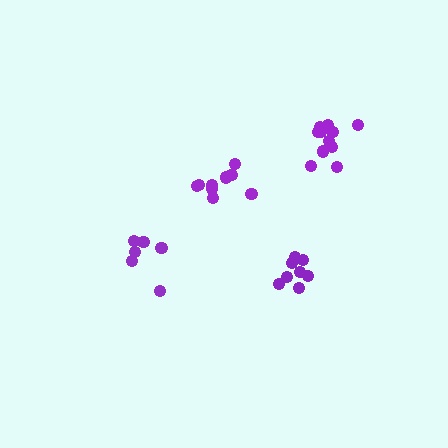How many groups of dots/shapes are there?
There are 4 groups.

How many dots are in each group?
Group 1: 11 dots, Group 2: 8 dots, Group 3: 9 dots, Group 4: 6 dots (34 total).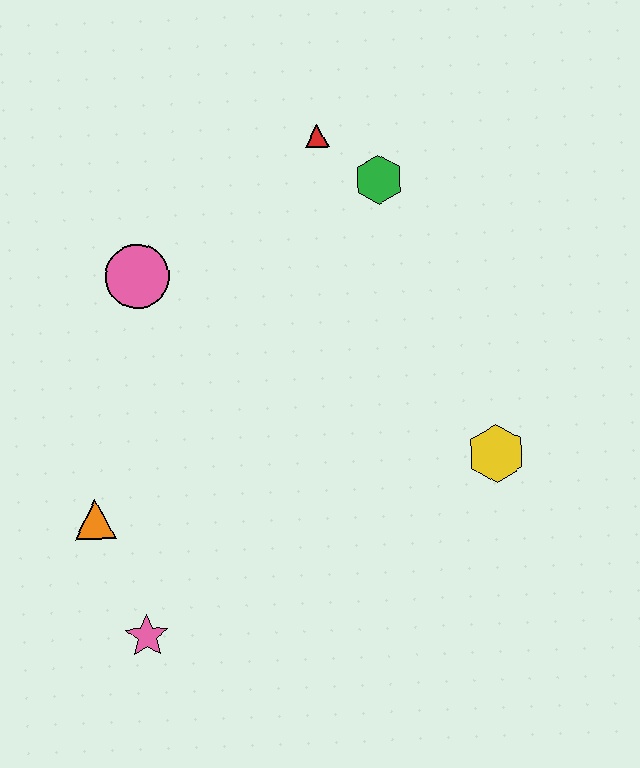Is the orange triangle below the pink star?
No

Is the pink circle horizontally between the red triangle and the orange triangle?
Yes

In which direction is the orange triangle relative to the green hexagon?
The orange triangle is below the green hexagon.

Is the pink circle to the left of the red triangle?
Yes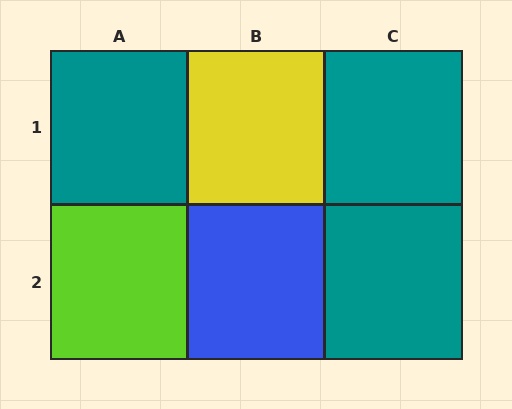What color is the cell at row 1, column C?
Teal.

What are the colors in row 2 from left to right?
Lime, blue, teal.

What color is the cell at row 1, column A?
Teal.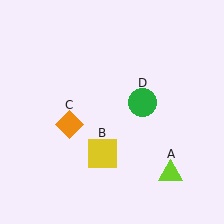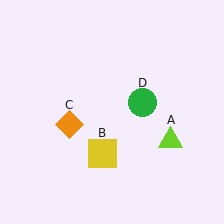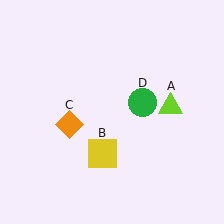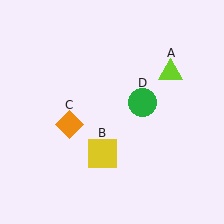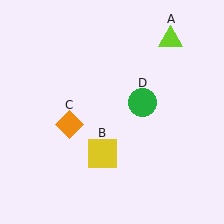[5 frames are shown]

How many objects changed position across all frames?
1 object changed position: lime triangle (object A).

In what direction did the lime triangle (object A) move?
The lime triangle (object A) moved up.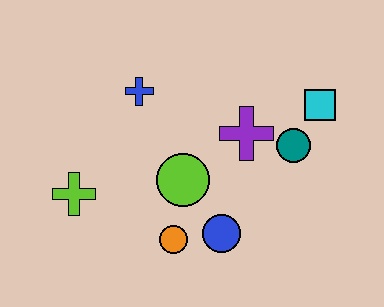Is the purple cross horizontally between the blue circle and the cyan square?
Yes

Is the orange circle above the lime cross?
No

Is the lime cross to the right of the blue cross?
No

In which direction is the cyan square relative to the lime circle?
The cyan square is to the right of the lime circle.